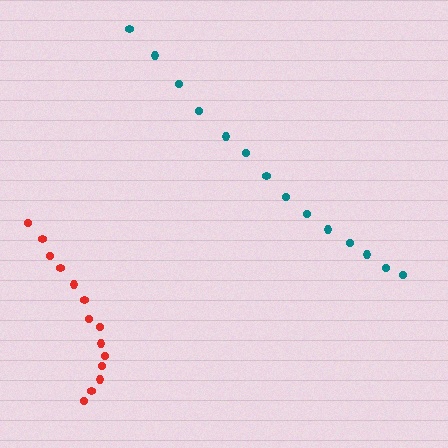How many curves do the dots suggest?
There are 2 distinct paths.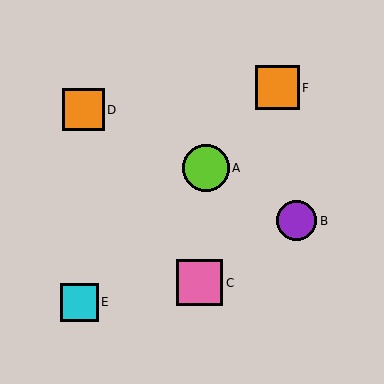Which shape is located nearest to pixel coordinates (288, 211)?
The purple circle (labeled B) at (296, 221) is nearest to that location.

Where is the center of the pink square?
The center of the pink square is at (200, 283).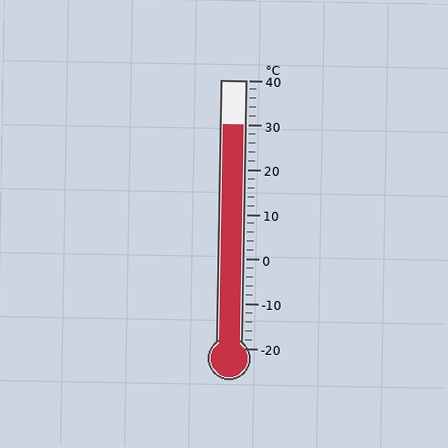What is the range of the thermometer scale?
The thermometer scale ranges from -20°C to 40°C.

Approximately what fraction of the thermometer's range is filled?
The thermometer is filled to approximately 85% of its range.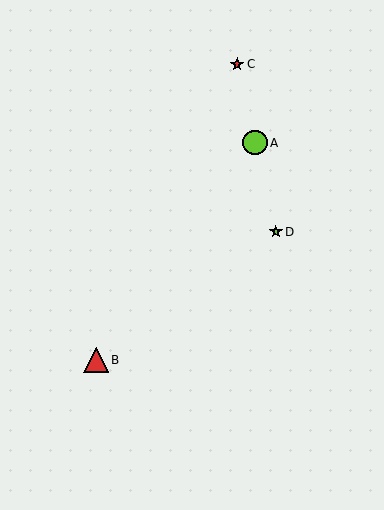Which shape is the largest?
The red triangle (labeled B) is the largest.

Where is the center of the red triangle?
The center of the red triangle is at (96, 360).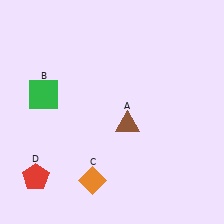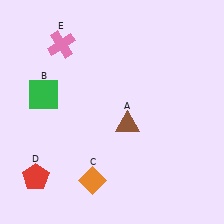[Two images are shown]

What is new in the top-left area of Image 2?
A pink cross (E) was added in the top-left area of Image 2.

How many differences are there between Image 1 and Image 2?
There is 1 difference between the two images.